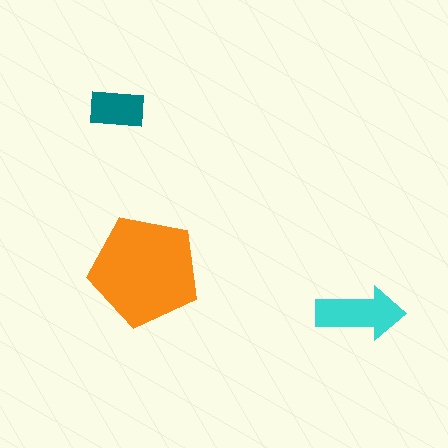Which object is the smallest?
The teal rectangle.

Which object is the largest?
The orange pentagon.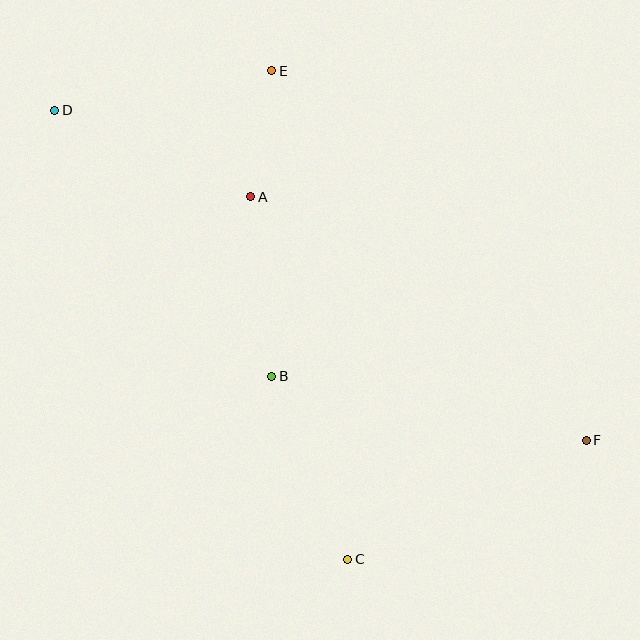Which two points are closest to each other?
Points A and E are closest to each other.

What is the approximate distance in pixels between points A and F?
The distance between A and F is approximately 415 pixels.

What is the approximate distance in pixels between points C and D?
The distance between C and D is approximately 536 pixels.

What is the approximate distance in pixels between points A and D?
The distance between A and D is approximately 214 pixels.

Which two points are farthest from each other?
Points D and F are farthest from each other.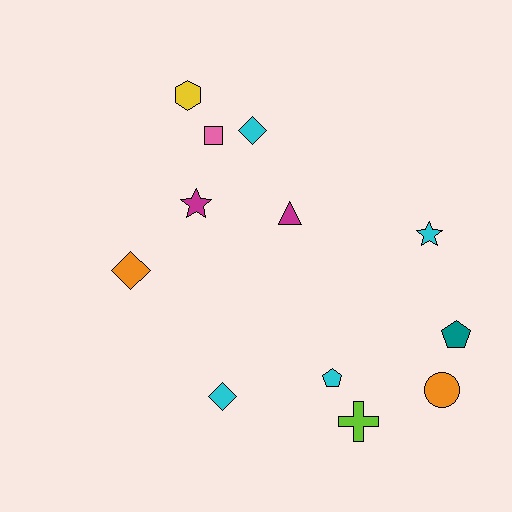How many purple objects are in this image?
There are no purple objects.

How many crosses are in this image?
There is 1 cross.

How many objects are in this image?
There are 12 objects.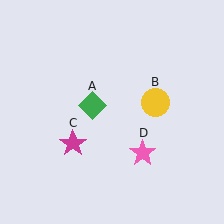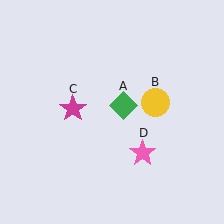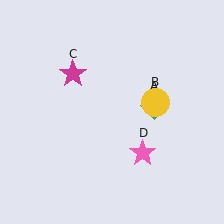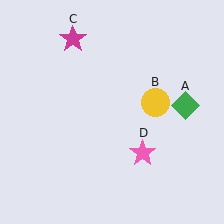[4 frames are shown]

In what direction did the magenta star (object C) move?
The magenta star (object C) moved up.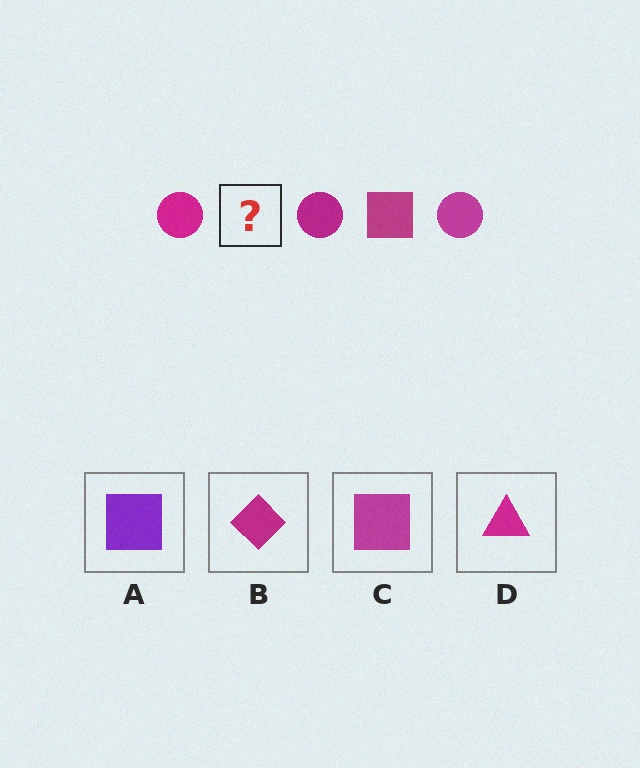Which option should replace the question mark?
Option C.